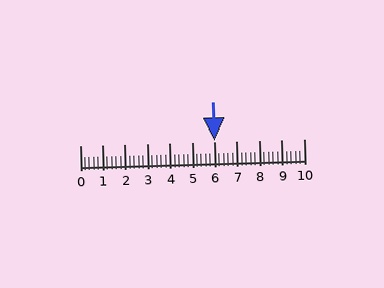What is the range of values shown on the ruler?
The ruler shows values from 0 to 10.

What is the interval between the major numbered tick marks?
The major tick marks are spaced 1 units apart.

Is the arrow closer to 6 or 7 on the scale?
The arrow is closer to 6.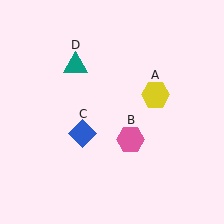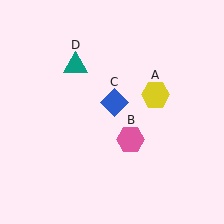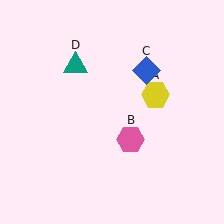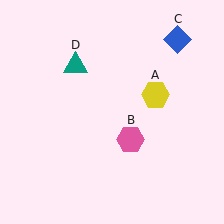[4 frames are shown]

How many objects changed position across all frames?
1 object changed position: blue diamond (object C).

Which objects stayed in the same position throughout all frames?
Yellow hexagon (object A) and pink hexagon (object B) and teal triangle (object D) remained stationary.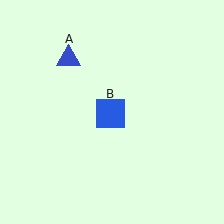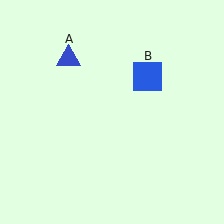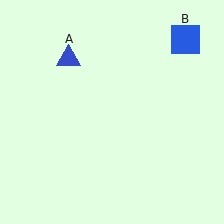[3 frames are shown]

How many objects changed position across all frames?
1 object changed position: blue square (object B).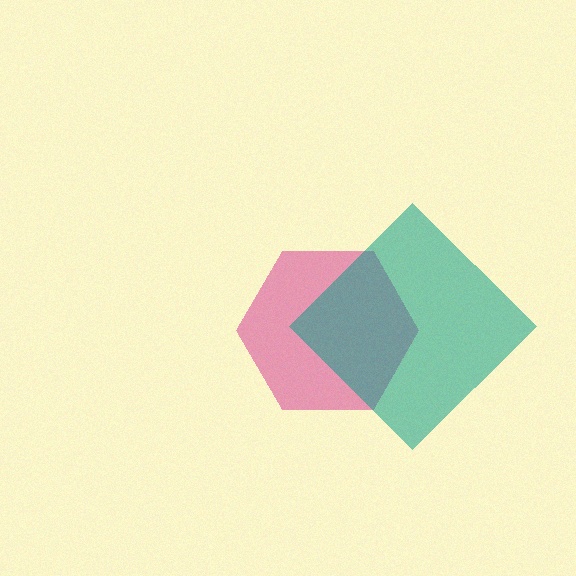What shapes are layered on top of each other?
The layered shapes are: a magenta hexagon, a teal diamond.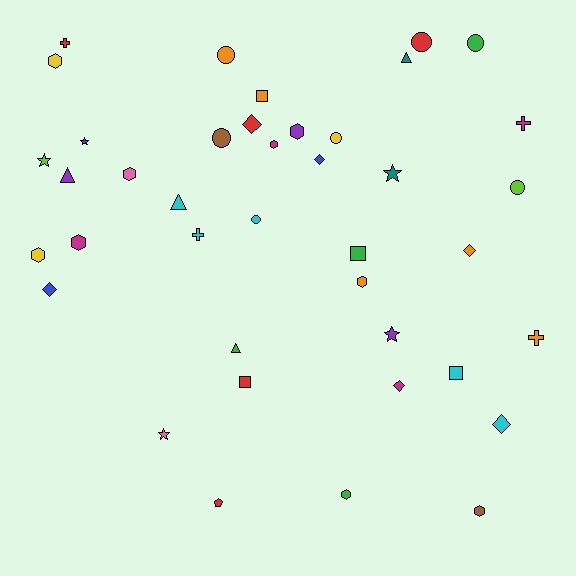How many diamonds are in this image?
There are 6 diamonds.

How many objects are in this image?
There are 40 objects.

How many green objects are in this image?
There are 4 green objects.